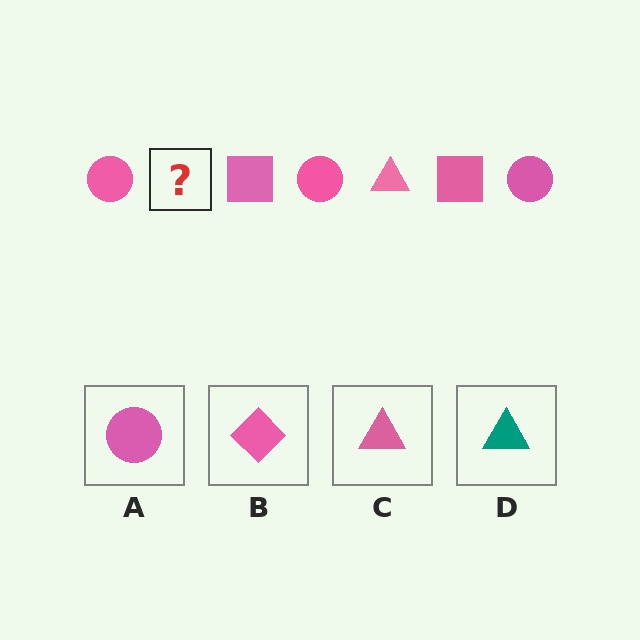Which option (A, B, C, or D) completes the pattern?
C.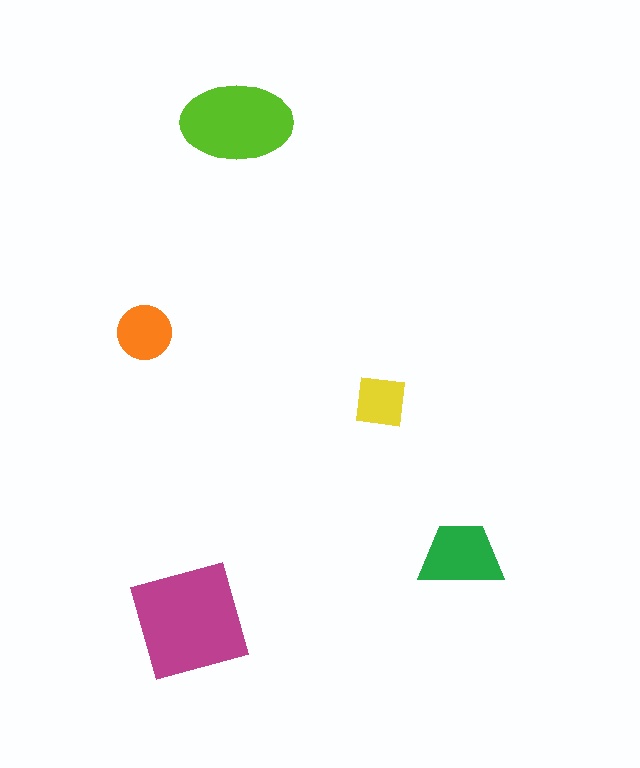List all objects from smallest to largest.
The yellow square, the orange circle, the green trapezoid, the lime ellipse, the magenta square.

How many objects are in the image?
There are 5 objects in the image.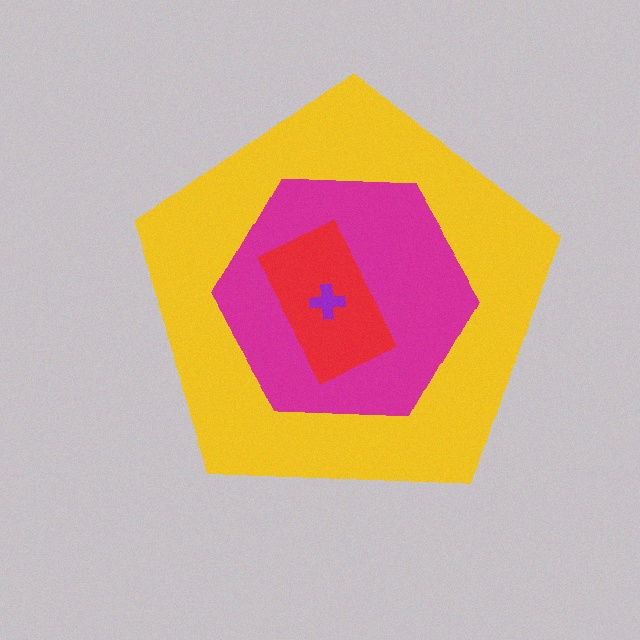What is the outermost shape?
The yellow pentagon.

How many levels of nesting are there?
4.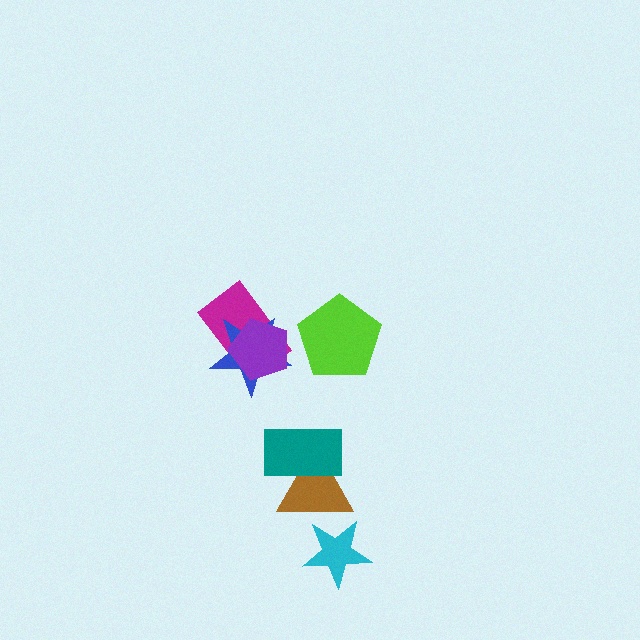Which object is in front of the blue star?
The purple pentagon is in front of the blue star.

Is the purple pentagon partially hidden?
No, no other shape covers it.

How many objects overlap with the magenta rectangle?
2 objects overlap with the magenta rectangle.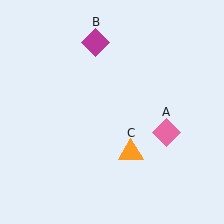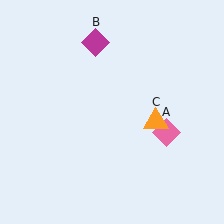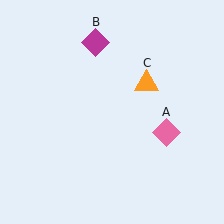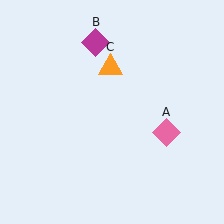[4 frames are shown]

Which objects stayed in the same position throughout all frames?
Pink diamond (object A) and magenta diamond (object B) remained stationary.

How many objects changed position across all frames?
1 object changed position: orange triangle (object C).